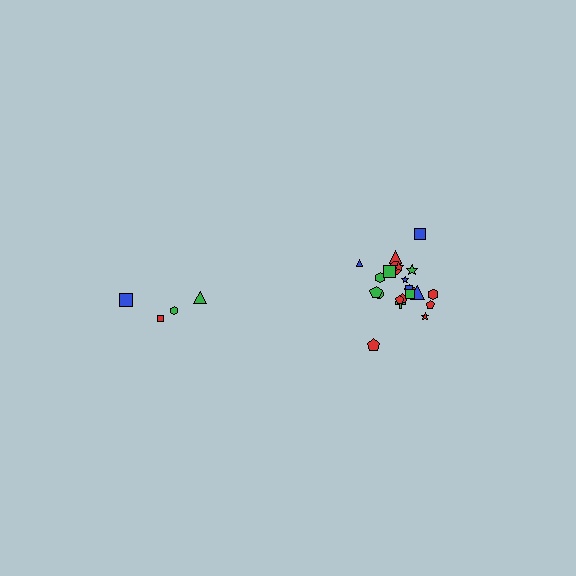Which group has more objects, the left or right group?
The right group.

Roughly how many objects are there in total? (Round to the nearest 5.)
Roughly 25 objects in total.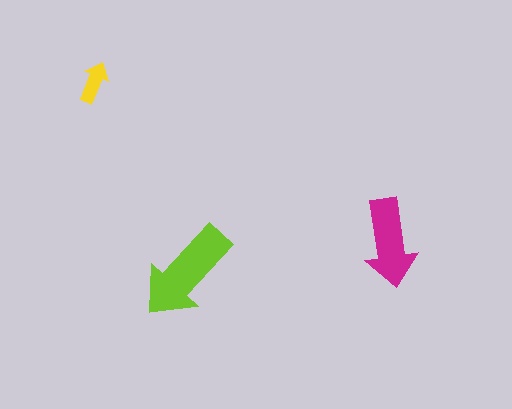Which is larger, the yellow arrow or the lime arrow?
The lime one.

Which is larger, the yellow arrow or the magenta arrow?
The magenta one.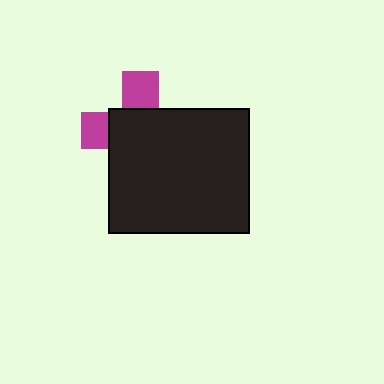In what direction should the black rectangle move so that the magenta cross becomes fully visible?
The black rectangle should move toward the lower-right. That is the shortest direction to clear the overlap and leave the magenta cross fully visible.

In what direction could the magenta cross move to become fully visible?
The magenta cross could move toward the upper-left. That would shift it out from behind the black rectangle entirely.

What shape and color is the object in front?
The object in front is a black rectangle.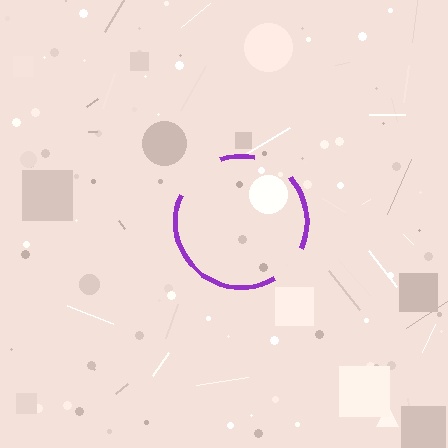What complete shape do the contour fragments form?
The contour fragments form a circle.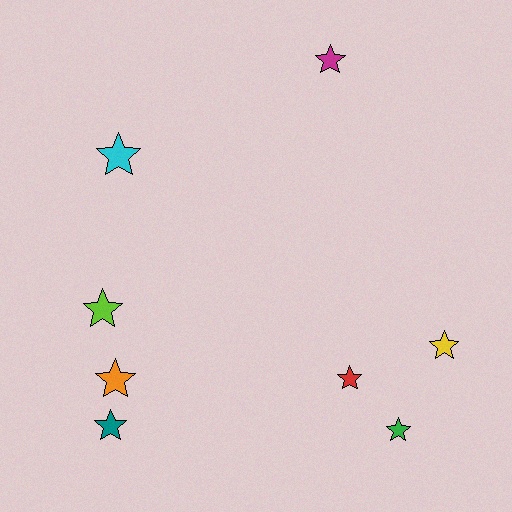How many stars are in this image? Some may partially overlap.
There are 8 stars.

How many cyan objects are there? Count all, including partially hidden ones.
There is 1 cyan object.